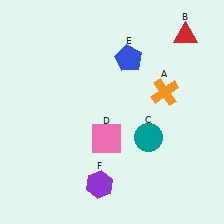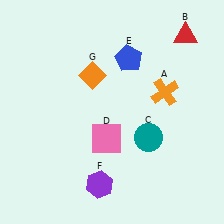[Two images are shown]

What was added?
An orange diamond (G) was added in Image 2.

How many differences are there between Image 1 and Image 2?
There is 1 difference between the two images.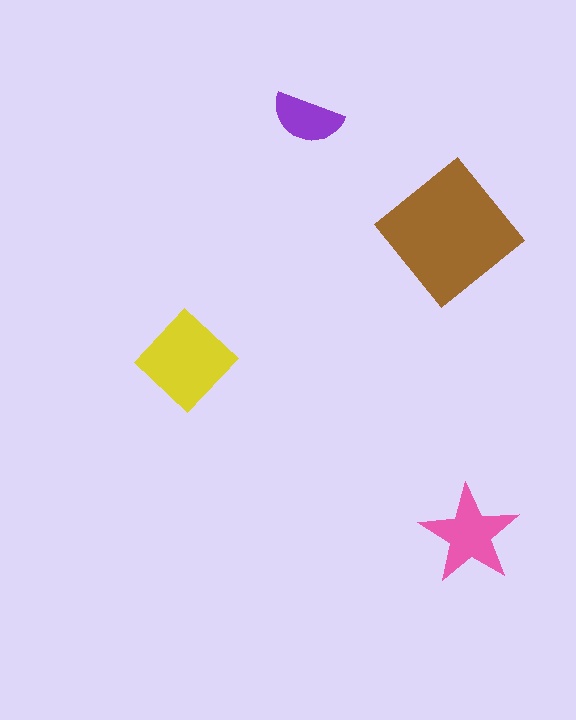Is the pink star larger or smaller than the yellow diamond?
Smaller.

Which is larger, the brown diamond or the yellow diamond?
The brown diamond.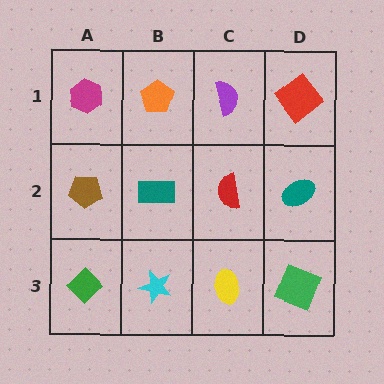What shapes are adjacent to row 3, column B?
A teal rectangle (row 2, column B), a green diamond (row 3, column A), a yellow ellipse (row 3, column C).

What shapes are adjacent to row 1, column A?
A brown pentagon (row 2, column A), an orange pentagon (row 1, column B).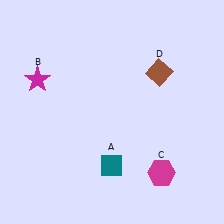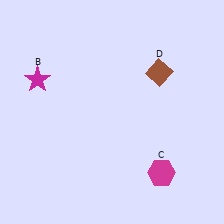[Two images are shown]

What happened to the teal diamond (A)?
The teal diamond (A) was removed in Image 2. It was in the bottom-left area of Image 1.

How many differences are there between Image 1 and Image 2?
There is 1 difference between the two images.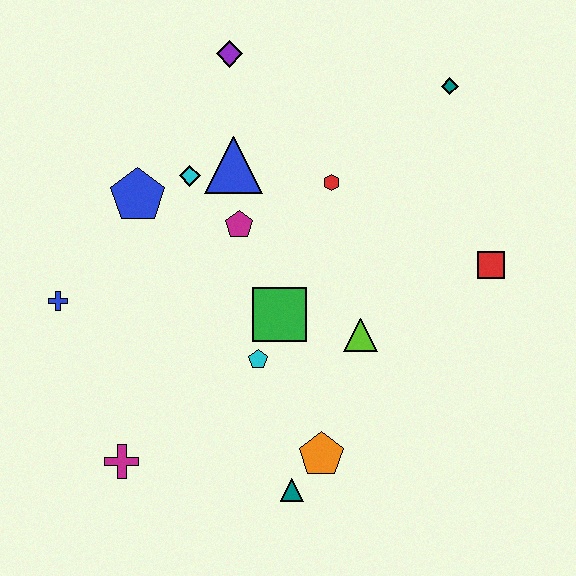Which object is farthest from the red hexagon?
The magenta cross is farthest from the red hexagon.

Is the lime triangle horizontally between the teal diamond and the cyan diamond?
Yes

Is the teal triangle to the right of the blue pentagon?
Yes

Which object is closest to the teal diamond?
The red hexagon is closest to the teal diamond.